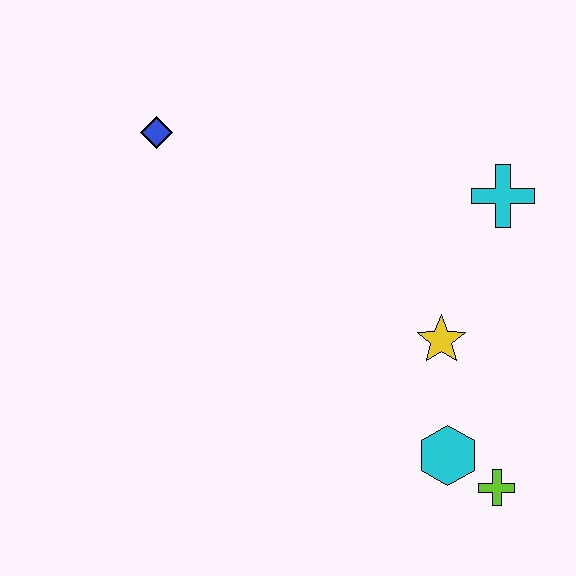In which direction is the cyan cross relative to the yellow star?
The cyan cross is above the yellow star.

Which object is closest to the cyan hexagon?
The lime cross is closest to the cyan hexagon.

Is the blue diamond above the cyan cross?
Yes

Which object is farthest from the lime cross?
The blue diamond is farthest from the lime cross.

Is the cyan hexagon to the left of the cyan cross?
Yes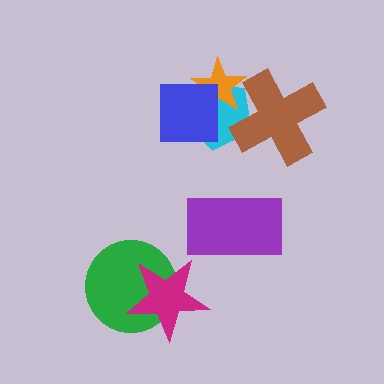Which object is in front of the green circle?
The magenta star is in front of the green circle.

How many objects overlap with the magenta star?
1 object overlaps with the magenta star.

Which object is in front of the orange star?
The blue square is in front of the orange star.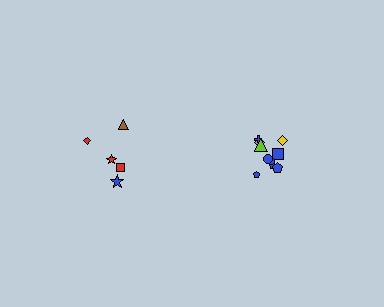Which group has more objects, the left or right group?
The right group.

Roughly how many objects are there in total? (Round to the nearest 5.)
Roughly 15 objects in total.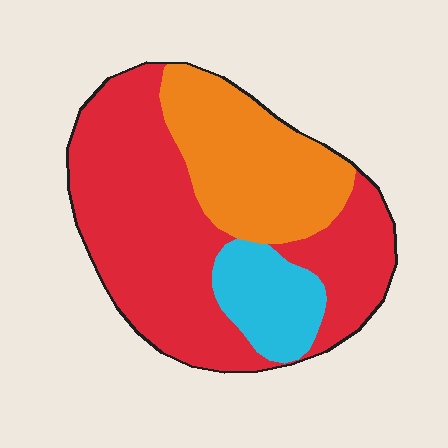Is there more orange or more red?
Red.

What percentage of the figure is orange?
Orange takes up about one quarter (1/4) of the figure.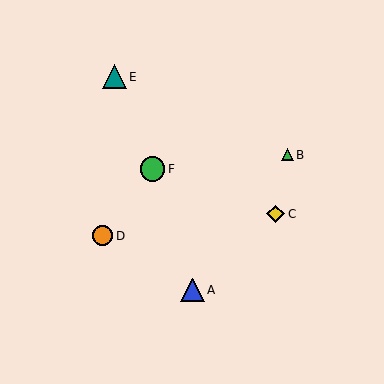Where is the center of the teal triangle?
The center of the teal triangle is at (115, 77).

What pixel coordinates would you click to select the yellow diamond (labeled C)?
Click at (276, 214) to select the yellow diamond C.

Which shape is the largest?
The green circle (labeled F) is the largest.